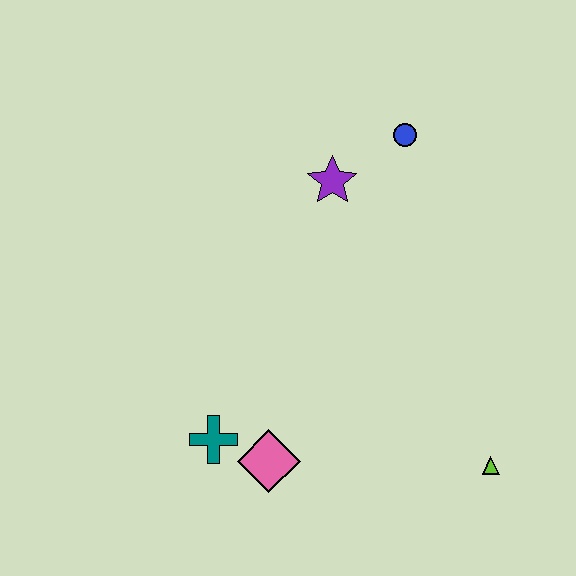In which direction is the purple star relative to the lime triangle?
The purple star is above the lime triangle.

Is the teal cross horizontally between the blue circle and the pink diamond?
No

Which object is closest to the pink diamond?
The teal cross is closest to the pink diamond.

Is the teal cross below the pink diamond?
No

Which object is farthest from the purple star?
The lime triangle is farthest from the purple star.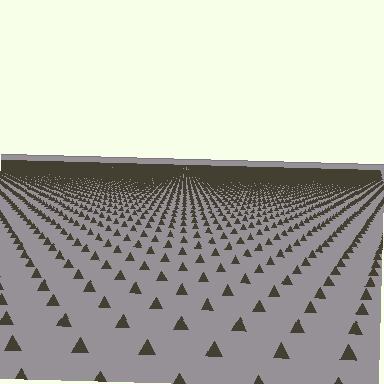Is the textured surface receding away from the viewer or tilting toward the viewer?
The surface is receding away from the viewer. Texture elements get smaller and denser toward the top.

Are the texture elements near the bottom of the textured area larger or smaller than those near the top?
Larger. Near the bottom, elements are closer to the viewer and appear at a bigger on-screen size.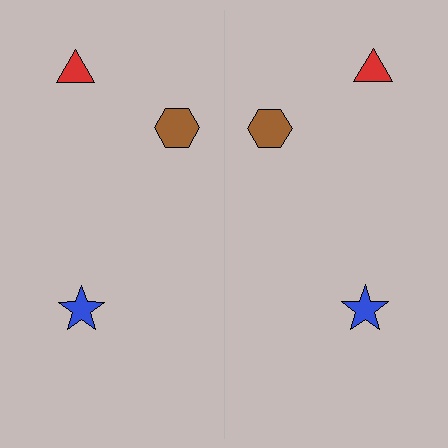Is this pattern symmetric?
Yes, this pattern has bilateral (reflection) symmetry.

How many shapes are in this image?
There are 6 shapes in this image.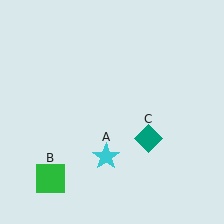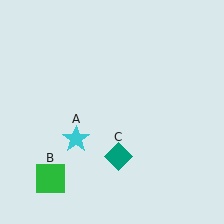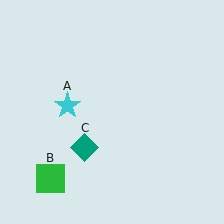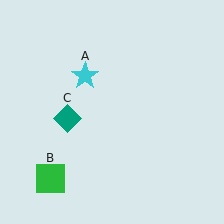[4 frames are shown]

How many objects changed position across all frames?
2 objects changed position: cyan star (object A), teal diamond (object C).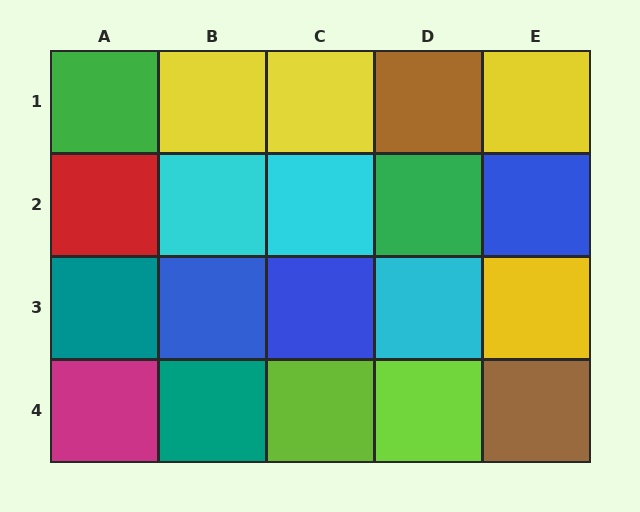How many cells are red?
1 cell is red.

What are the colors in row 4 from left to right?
Magenta, teal, lime, lime, brown.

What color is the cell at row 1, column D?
Brown.